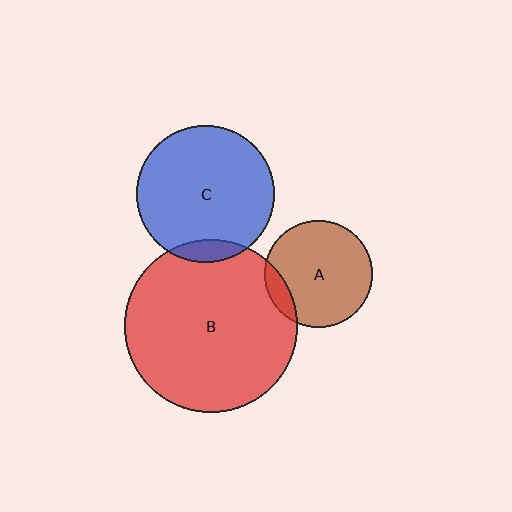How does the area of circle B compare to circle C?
Approximately 1.6 times.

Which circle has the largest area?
Circle B (red).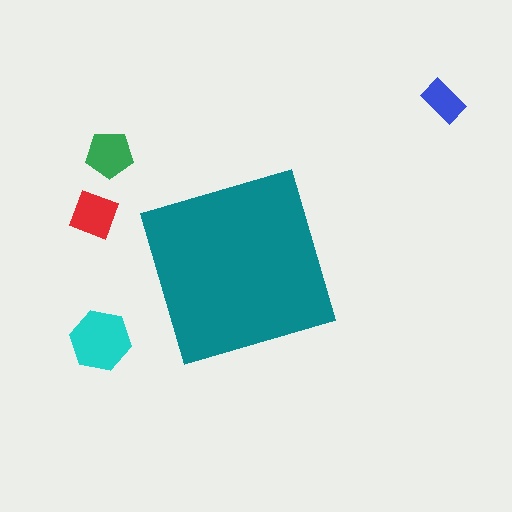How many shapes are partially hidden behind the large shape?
0 shapes are partially hidden.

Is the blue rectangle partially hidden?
No, the blue rectangle is fully visible.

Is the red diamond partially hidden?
No, the red diamond is fully visible.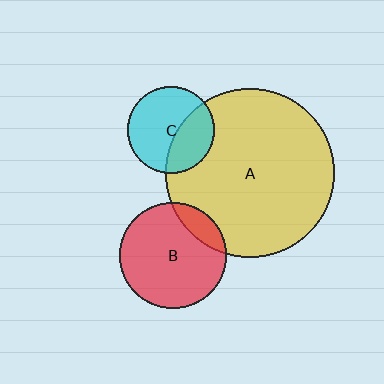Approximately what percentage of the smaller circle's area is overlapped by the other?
Approximately 35%.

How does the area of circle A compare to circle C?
Approximately 3.8 times.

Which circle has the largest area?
Circle A (yellow).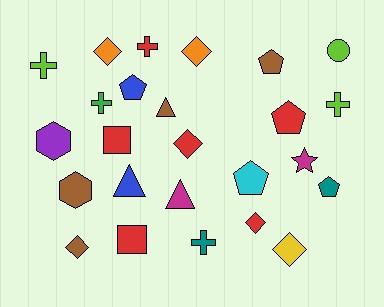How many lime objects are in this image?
There are 3 lime objects.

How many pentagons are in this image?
There are 5 pentagons.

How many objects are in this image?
There are 25 objects.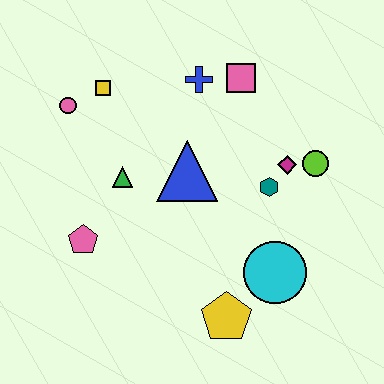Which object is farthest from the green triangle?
The lime circle is farthest from the green triangle.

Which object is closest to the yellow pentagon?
The cyan circle is closest to the yellow pentagon.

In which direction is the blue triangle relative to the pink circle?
The blue triangle is to the right of the pink circle.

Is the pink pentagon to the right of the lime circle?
No